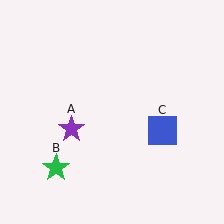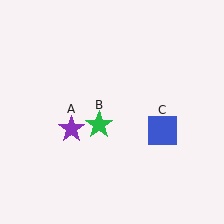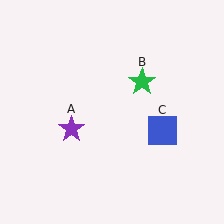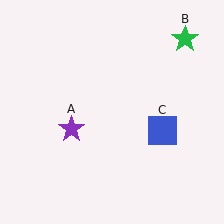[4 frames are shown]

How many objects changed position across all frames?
1 object changed position: green star (object B).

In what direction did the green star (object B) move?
The green star (object B) moved up and to the right.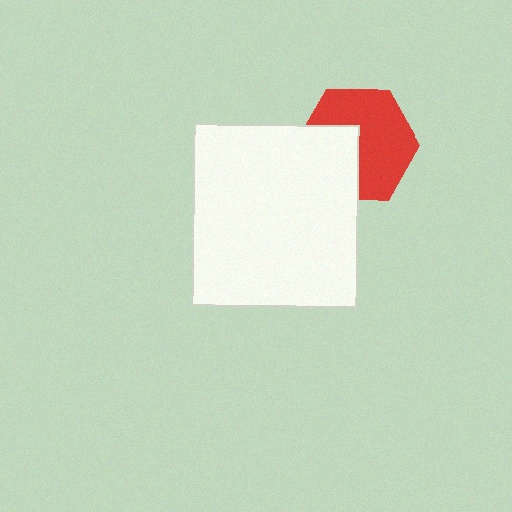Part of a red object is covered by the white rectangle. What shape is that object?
It is a hexagon.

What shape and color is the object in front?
The object in front is a white rectangle.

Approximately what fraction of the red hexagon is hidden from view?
Roughly 37% of the red hexagon is hidden behind the white rectangle.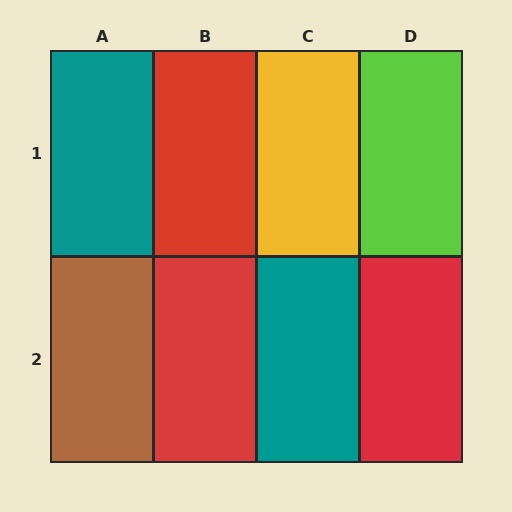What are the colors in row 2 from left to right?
Brown, red, teal, red.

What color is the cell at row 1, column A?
Teal.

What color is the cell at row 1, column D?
Lime.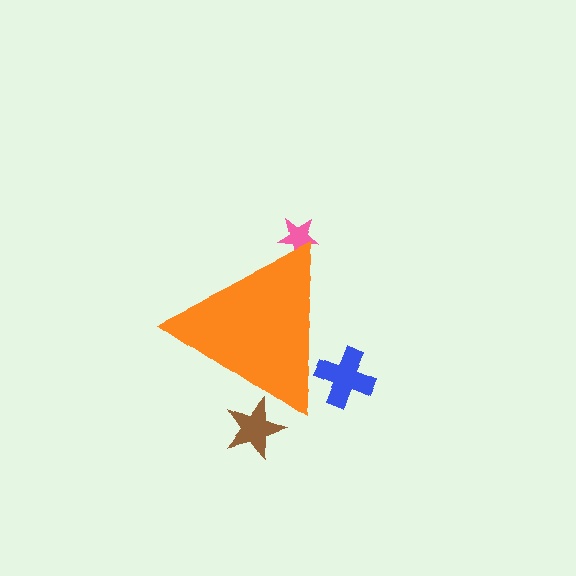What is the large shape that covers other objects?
An orange triangle.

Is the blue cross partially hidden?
Yes, the blue cross is partially hidden behind the orange triangle.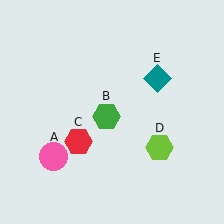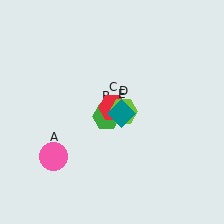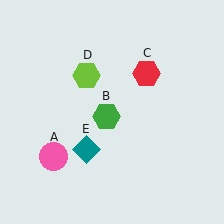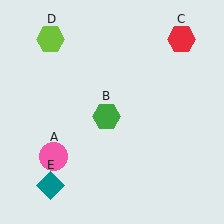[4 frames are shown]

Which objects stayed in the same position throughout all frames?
Pink circle (object A) and green hexagon (object B) remained stationary.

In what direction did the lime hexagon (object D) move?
The lime hexagon (object D) moved up and to the left.